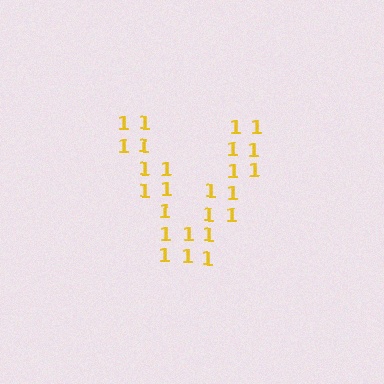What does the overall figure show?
The overall figure shows the letter V.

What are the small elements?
The small elements are digit 1's.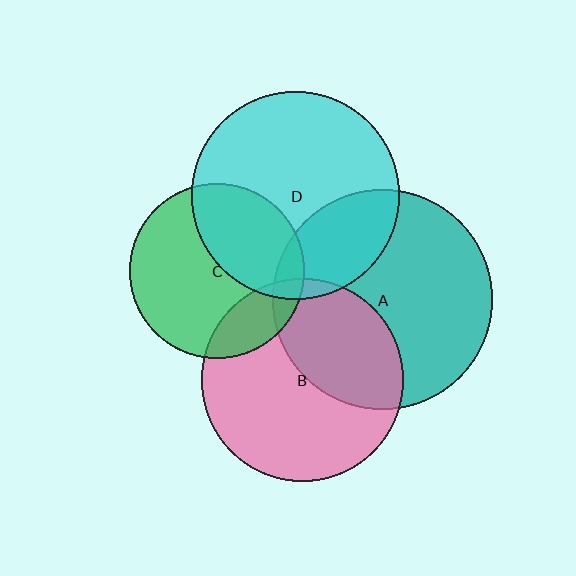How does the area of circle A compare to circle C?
Approximately 1.6 times.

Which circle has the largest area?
Circle A (teal).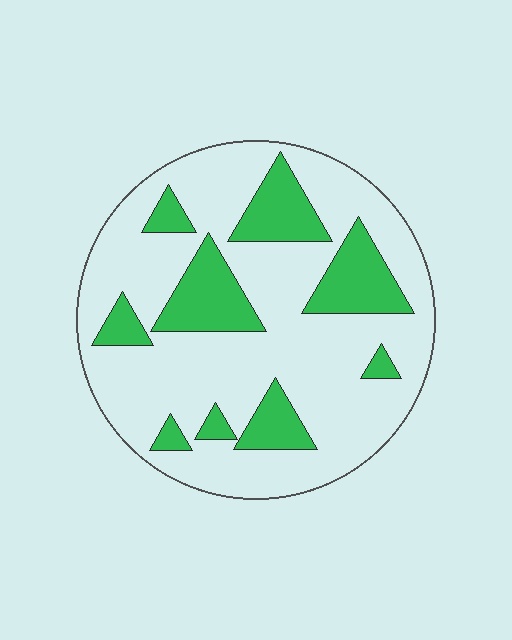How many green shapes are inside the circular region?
9.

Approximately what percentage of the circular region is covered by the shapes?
Approximately 25%.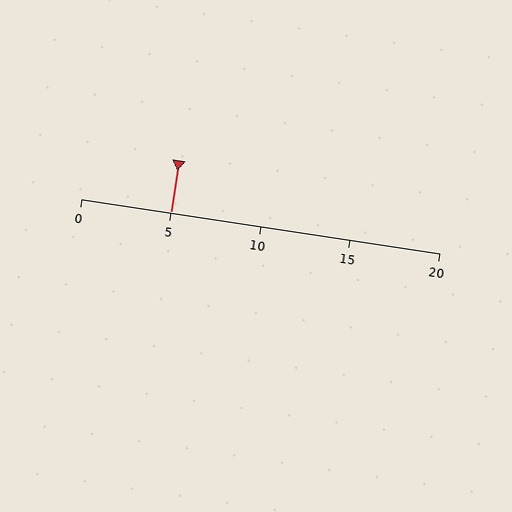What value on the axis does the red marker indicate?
The marker indicates approximately 5.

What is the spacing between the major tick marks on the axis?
The major ticks are spaced 5 apart.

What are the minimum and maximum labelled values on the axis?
The axis runs from 0 to 20.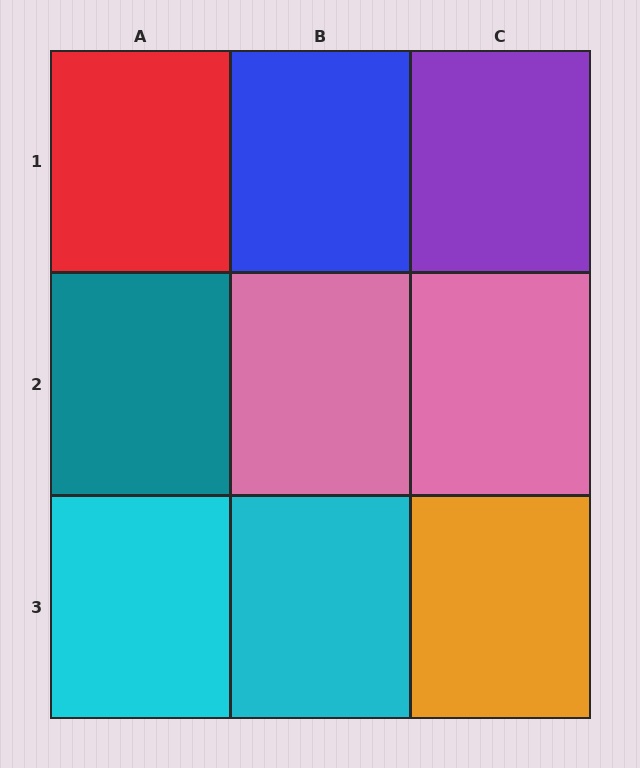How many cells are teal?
1 cell is teal.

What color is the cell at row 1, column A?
Red.